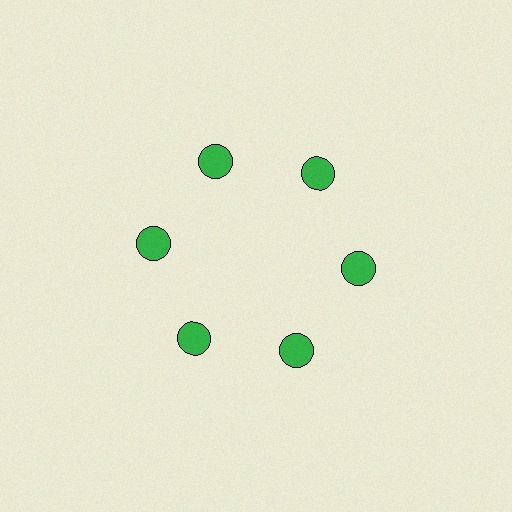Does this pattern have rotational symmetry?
Yes, this pattern has 6-fold rotational symmetry. It looks the same after rotating 60 degrees around the center.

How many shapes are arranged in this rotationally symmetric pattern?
There are 6 shapes, arranged in 6 groups of 1.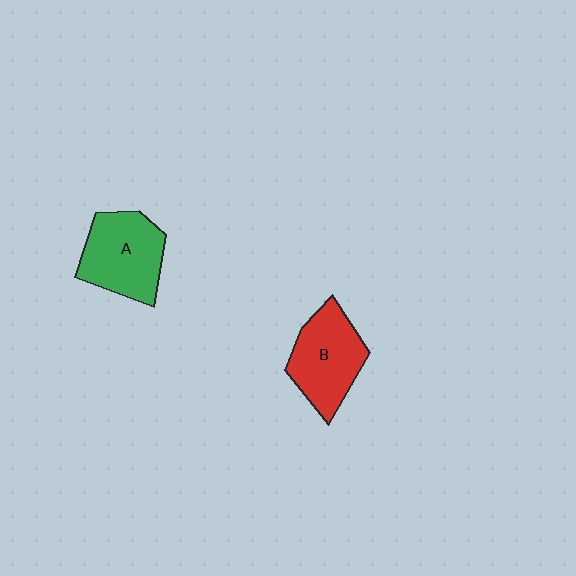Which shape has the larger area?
Shape A (green).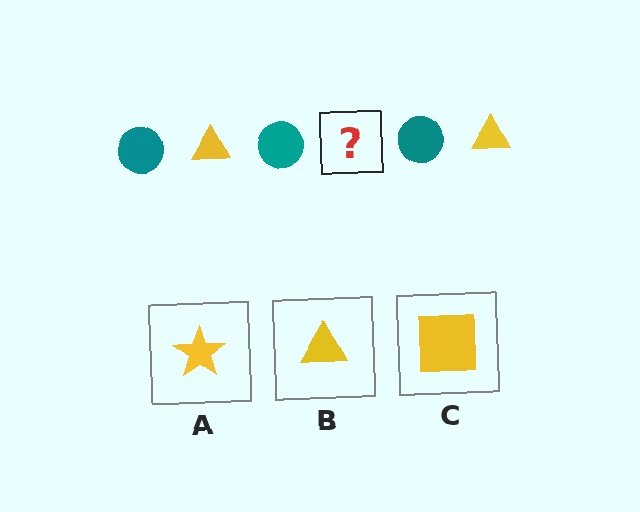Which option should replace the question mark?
Option B.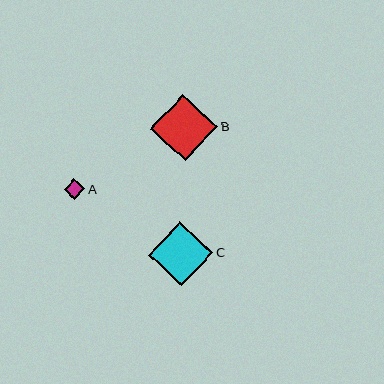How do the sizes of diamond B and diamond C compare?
Diamond B and diamond C are approximately the same size.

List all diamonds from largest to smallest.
From largest to smallest: B, C, A.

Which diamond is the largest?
Diamond B is the largest with a size of approximately 67 pixels.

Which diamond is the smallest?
Diamond A is the smallest with a size of approximately 21 pixels.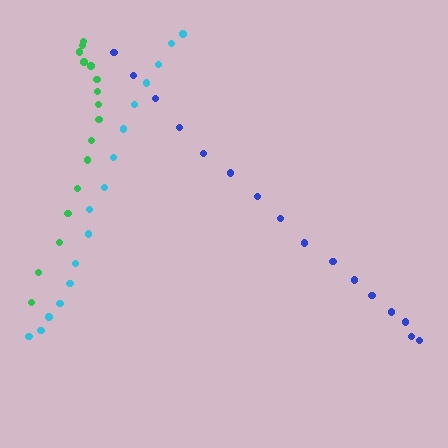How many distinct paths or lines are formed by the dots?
There are 3 distinct paths.